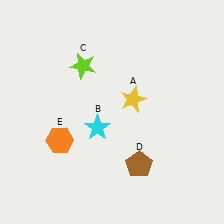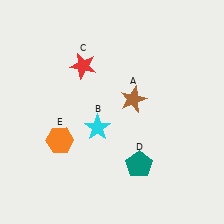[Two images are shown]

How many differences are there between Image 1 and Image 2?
There are 3 differences between the two images.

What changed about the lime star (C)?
In Image 1, C is lime. In Image 2, it changed to red.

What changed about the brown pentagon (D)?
In Image 1, D is brown. In Image 2, it changed to teal.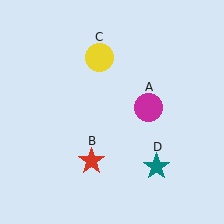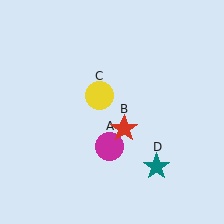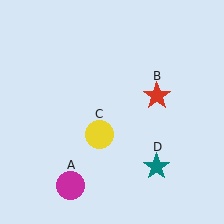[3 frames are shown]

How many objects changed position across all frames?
3 objects changed position: magenta circle (object A), red star (object B), yellow circle (object C).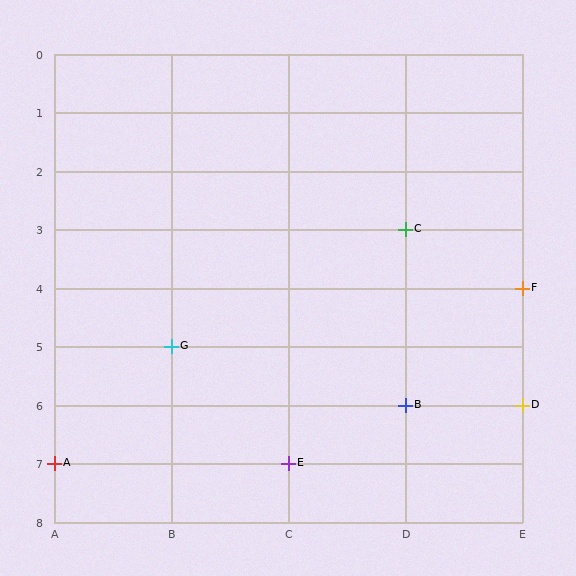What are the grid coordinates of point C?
Point C is at grid coordinates (D, 3).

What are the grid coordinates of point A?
Point A is at grid coordinates (A, 7).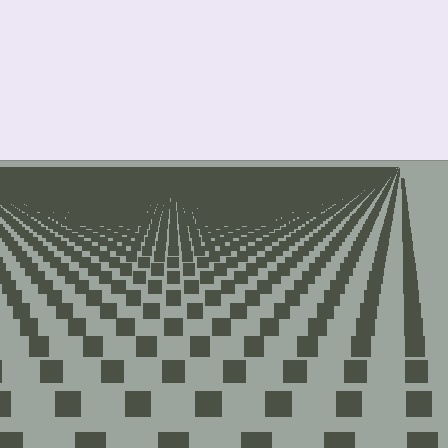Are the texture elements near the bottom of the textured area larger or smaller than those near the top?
Larger. Near the bottom, elements are closer to the viewer and appear at a bigger on-screen size.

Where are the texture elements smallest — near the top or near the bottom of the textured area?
Near the top.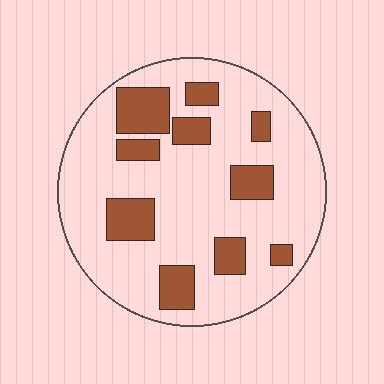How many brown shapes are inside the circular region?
10.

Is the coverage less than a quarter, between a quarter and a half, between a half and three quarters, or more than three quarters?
Less than a quarter.